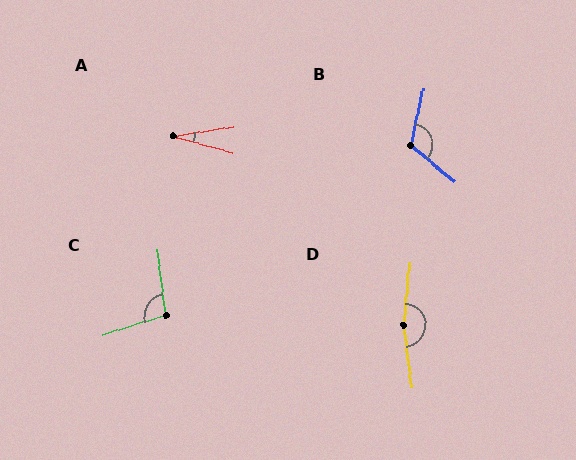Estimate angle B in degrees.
Approximately 117 degrees.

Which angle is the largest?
D, at approximately 167 degrees.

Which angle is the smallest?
A, at approximately 24 degrees.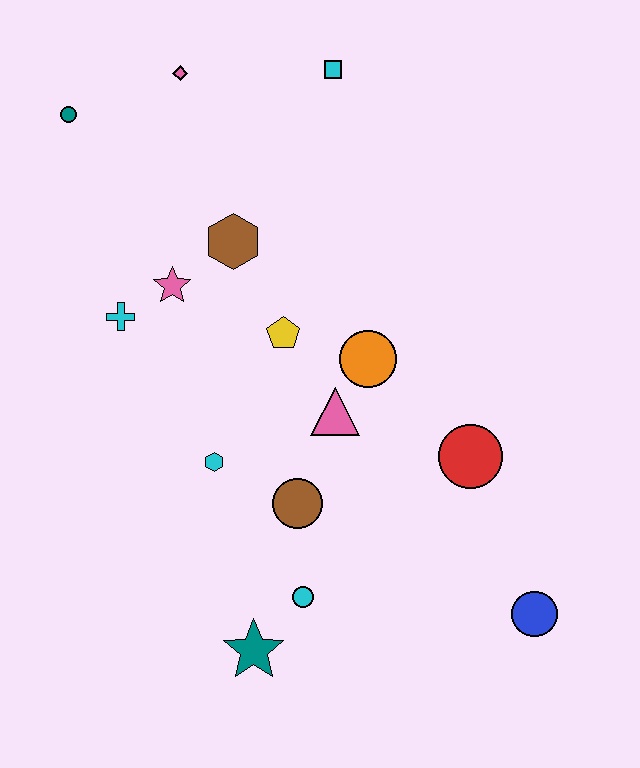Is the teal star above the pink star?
No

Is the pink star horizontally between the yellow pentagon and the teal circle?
Yes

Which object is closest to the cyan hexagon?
The brown circle is closest to the cyan hexagon.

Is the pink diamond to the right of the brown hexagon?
No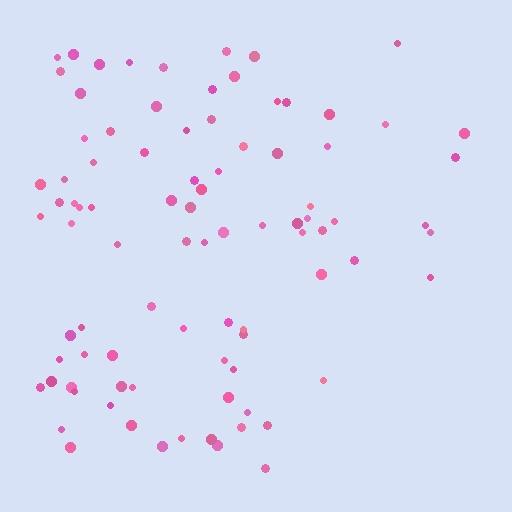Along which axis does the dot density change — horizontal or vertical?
Horizontal.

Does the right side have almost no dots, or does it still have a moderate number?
Still a moderate number, just noticeably fewer than the left.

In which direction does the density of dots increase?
From right to left, with the left side densest.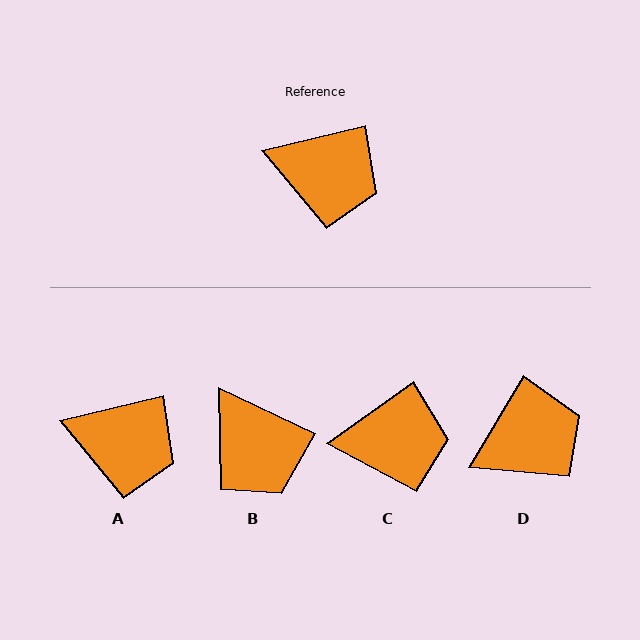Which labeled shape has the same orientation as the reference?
A.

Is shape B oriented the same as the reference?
No, it is off by about 39 degrees.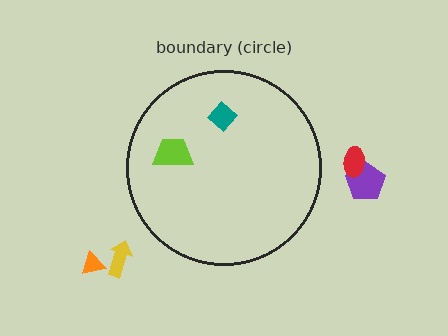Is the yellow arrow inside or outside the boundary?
Outside.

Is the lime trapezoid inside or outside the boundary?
Inside.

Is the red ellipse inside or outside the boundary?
Outside.